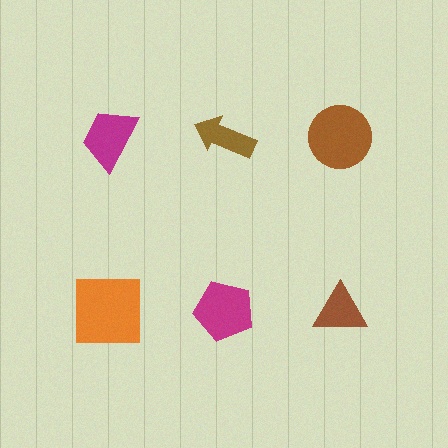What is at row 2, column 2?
A magenta pentagon.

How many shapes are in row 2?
3 shapes.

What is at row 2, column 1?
An orange square.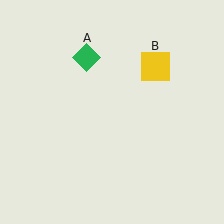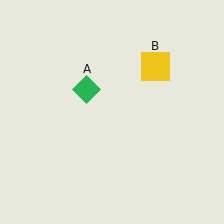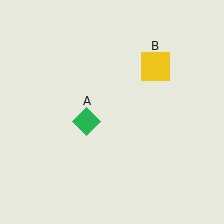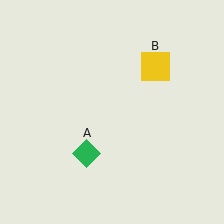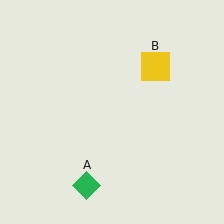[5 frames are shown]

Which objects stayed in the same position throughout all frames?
Yellow square (object B) remained stationary.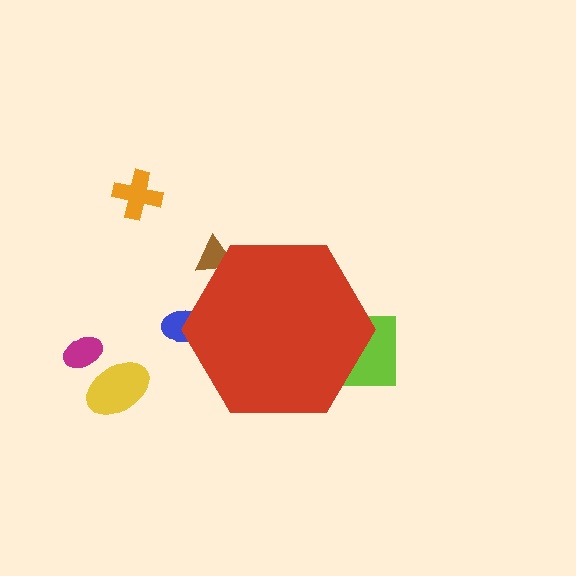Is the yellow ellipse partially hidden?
No, the yellow ellipse is fully visible.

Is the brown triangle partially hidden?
Yes, the brown triangle is partially hidden behind the red hexagon.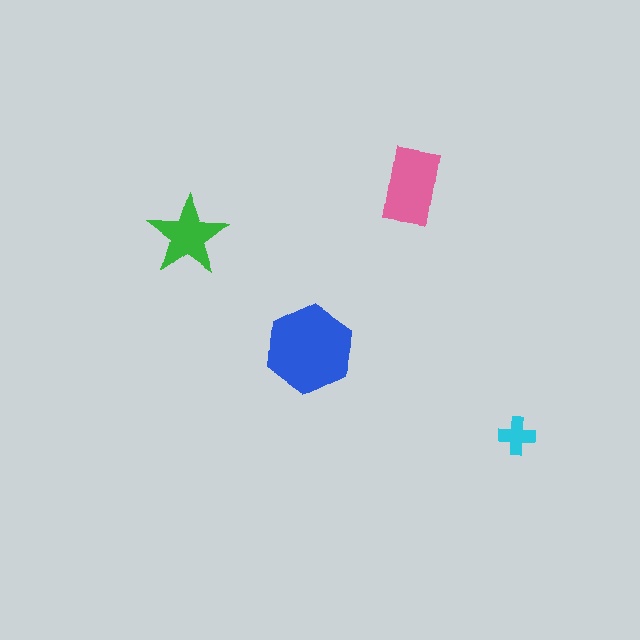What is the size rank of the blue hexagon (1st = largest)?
1st.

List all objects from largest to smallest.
The blue hexagon, the pink rectangle, the green star, the cyan cross.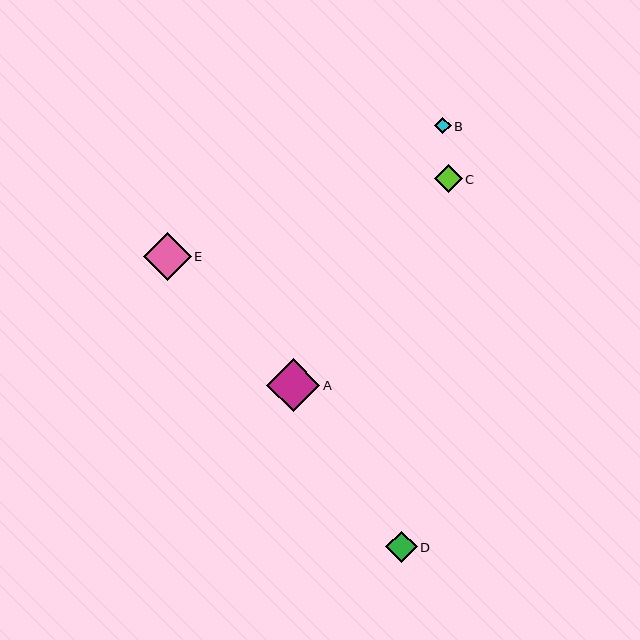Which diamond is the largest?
Diamond A is the largest with a size of approximately 53 pixels.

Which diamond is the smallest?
Diamond B is the smallest with a size of approximately 16 pixels.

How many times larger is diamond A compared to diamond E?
Diamond A is approximately 1.1 times the size of diamond E.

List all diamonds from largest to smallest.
From largest to smallest: A, E, D, C, B.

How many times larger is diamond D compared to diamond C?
Diamond D is approximately 1.1 times the size of diamond C.